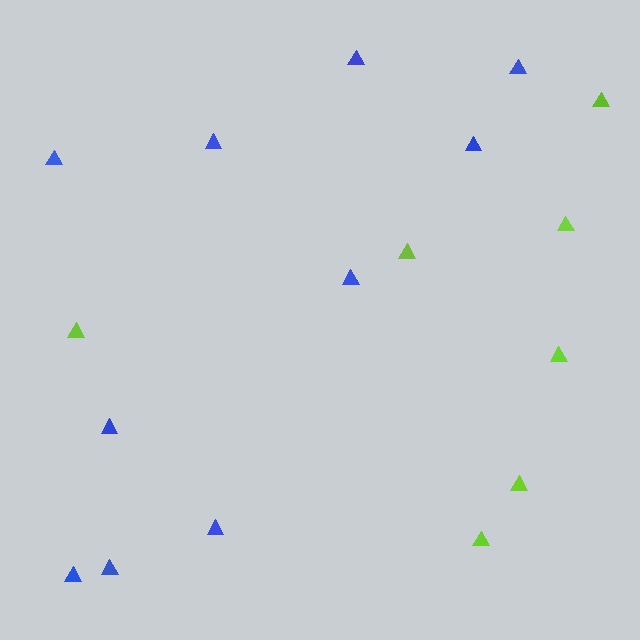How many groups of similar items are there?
There are 2 groups: one group of blue triangles (10) and one group of lime triangles (7).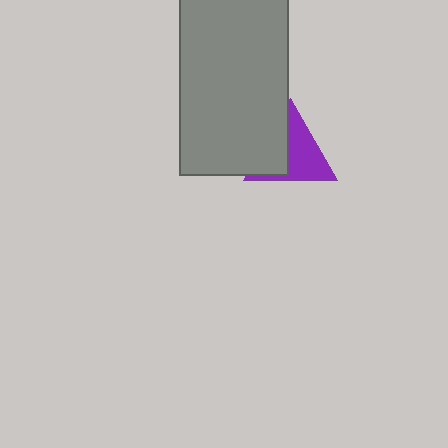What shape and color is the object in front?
The object in front is a gray rectangle.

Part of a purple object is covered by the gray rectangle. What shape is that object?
It is a triangle.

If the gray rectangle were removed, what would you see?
You would see the complete purple triangle.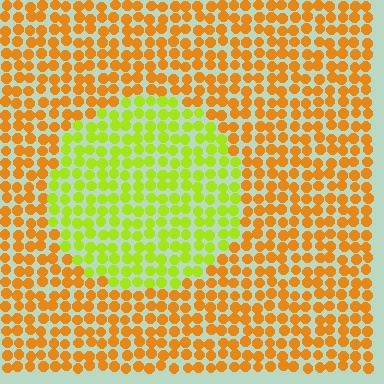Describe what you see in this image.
The image is filled with small orange elements in a uniform arrangement. A circle-shaped region is visible where the elements are tinted to a slightly different hue, forming a subtle color boundary.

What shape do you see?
I see a circle.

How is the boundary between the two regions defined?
The boundary is defined purely by a slight shift in hue (about 47 degrees). Spacing, size, and orientation are identical on both sides.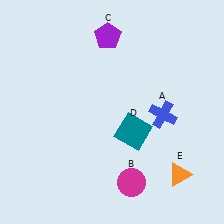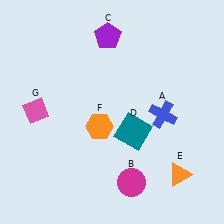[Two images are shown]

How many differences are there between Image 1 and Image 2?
There are 2 differences between the two images.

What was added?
An orange hexagon (F), a pink diamond (G) were added in Image 2.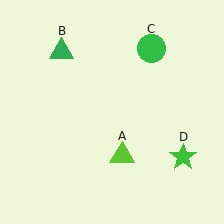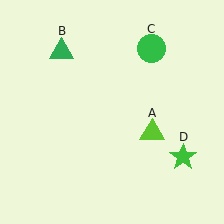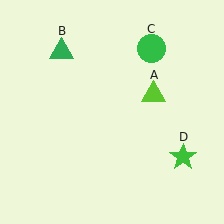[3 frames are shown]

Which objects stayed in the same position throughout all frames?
Green triangle (object B) and green circle (object C) and green star (object D) remained stationary.